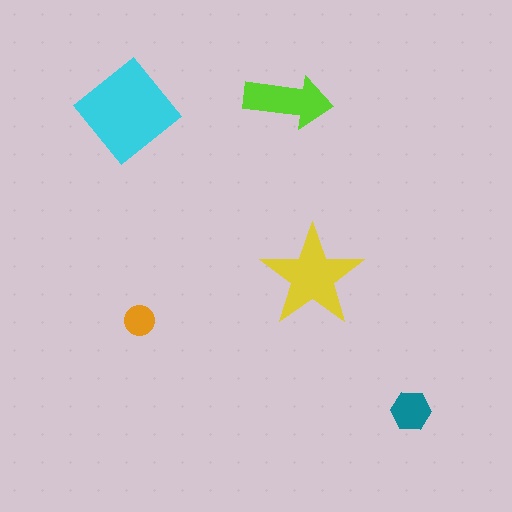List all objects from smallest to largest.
The orange circle, the teal hexagon, the lime arrow, the yellow star, the cyan diamond.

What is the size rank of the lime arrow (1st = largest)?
3rd.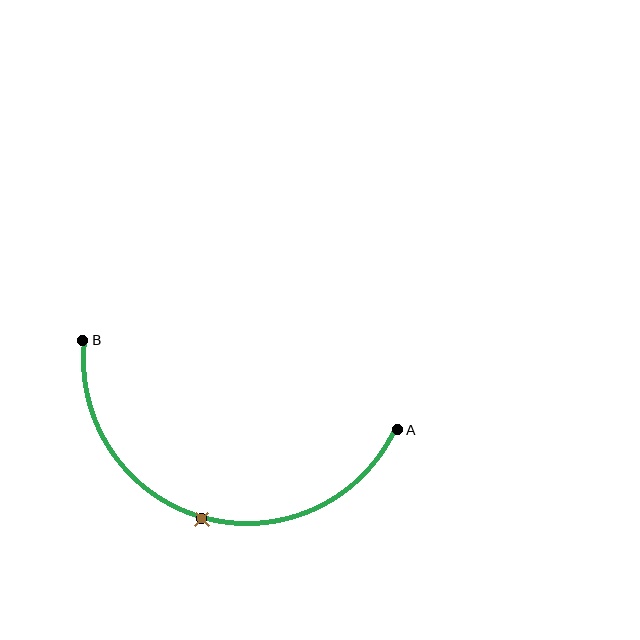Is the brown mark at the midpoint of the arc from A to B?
Yes. The brown mark lies on the arc at equal arc-length from both A and B — it is the arc midpoint.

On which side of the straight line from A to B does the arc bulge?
The arc bulges below the straight line connecting A and B.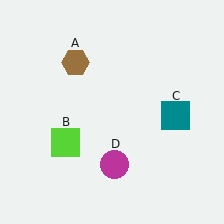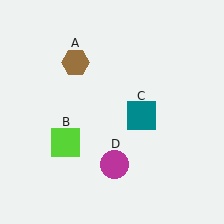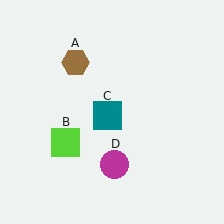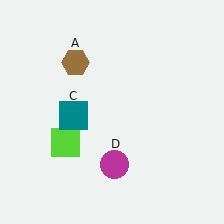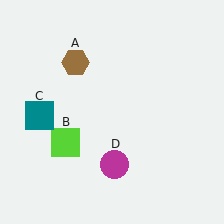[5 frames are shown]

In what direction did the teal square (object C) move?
The teal square (object C) moved left.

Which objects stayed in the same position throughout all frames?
Brown hexagon (object A) and lime square (object B) and magenta circle (object D) remained stationary.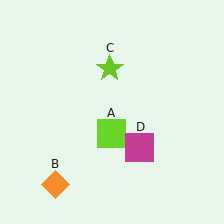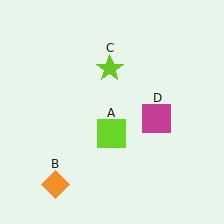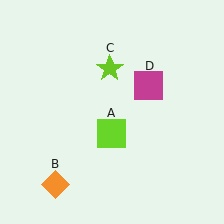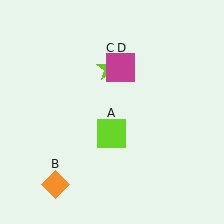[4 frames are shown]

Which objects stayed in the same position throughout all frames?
Lime square (object A) and orange diamond (object B) and lime star (object C) remained stationary.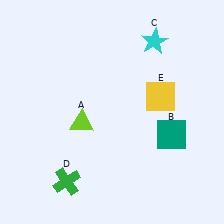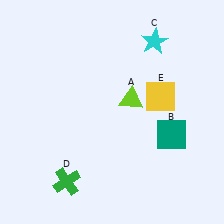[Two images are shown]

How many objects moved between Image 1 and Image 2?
1 object moved between the two images.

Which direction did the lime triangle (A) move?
The lime triangle (A) moved right.